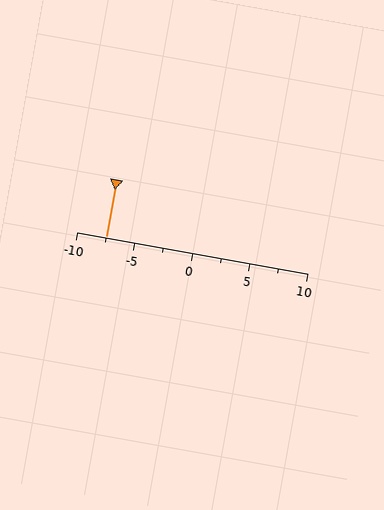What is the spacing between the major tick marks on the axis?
The major ticks are spaced 5 apart.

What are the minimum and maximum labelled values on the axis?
The axis runs from -10 to 10.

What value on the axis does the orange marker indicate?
The marker indicates approximately -7.5.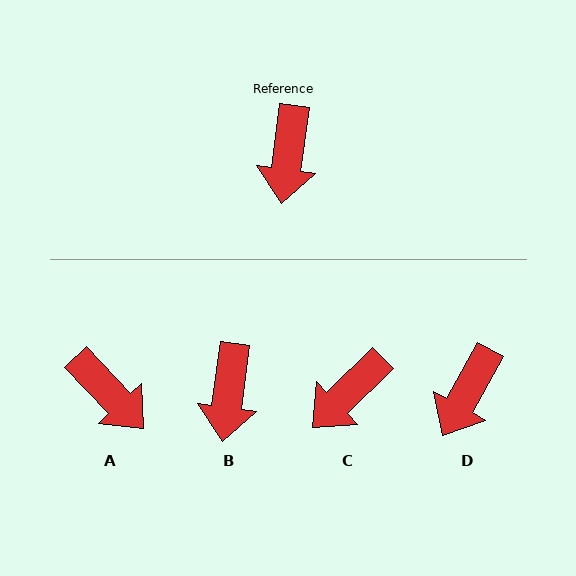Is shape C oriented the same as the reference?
No, it is off by about 38 degrees.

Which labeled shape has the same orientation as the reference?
B.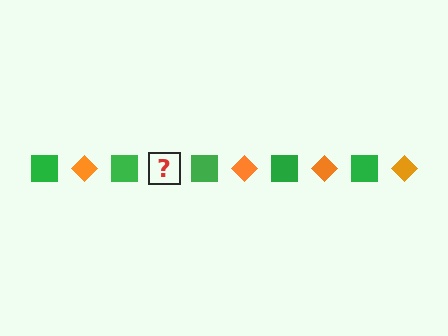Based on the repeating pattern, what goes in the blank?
The blank should be an orange diamond.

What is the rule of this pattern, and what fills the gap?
The rule is that the pattern alternates between green square and orange diamond. The gap should be filled with an orange diamond.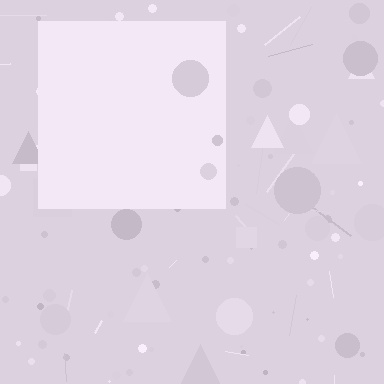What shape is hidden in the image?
A square is hidden in the image.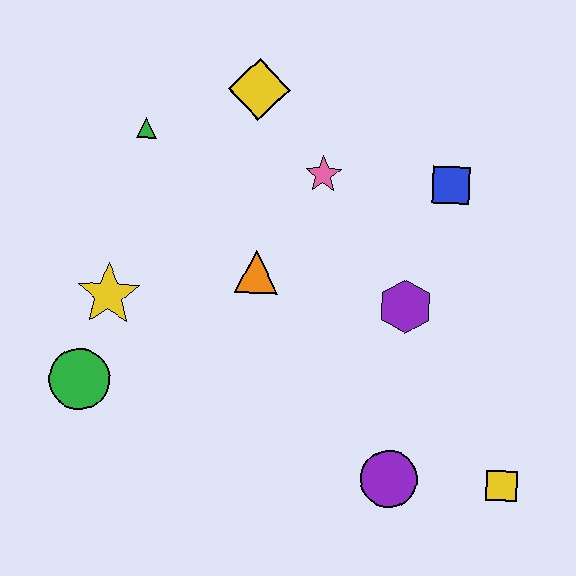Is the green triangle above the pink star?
Yes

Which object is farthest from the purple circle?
The green triangle is farthest from the purple circle.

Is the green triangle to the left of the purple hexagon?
Yes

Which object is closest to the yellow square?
The purple circle is closest to the yellow square.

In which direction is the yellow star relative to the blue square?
The yellow star is to the left of the blue square.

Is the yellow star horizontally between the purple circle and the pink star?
No